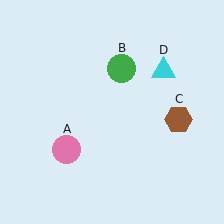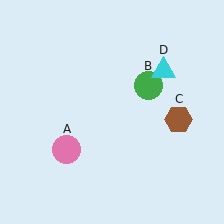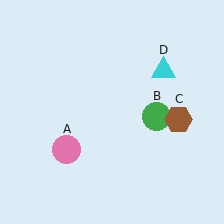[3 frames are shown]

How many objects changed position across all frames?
1 object changed position: green circle (object B).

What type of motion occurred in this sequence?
The green circle (object B) rotated clockwise around the center of the scene.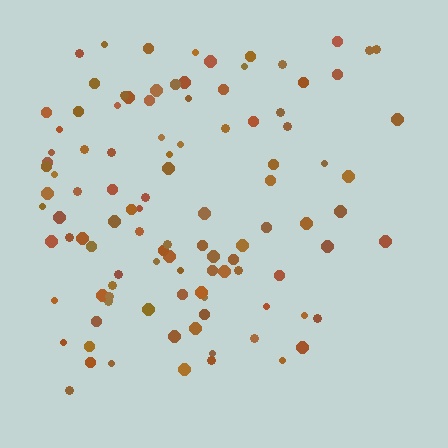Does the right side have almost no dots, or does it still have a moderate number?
Still a moderate number, just noticeably fewer than the left.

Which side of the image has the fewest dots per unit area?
The right.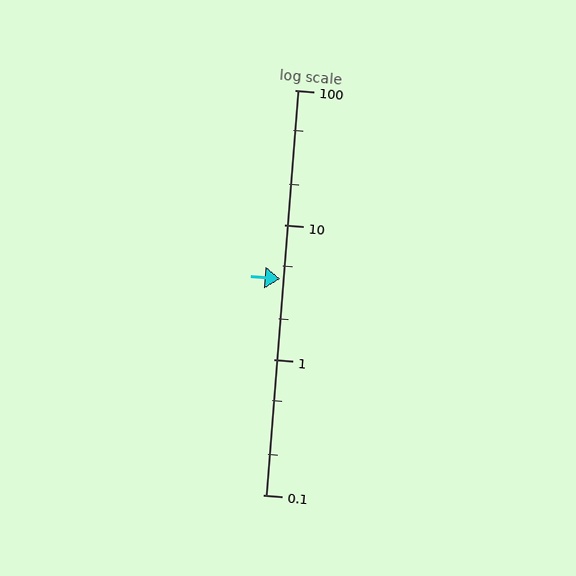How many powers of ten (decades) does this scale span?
The scale spans 3 decades, from 0.1 to 100.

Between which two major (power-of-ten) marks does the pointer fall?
The pointer is between 1 and 10.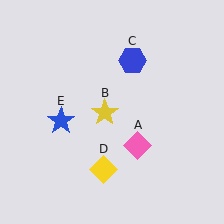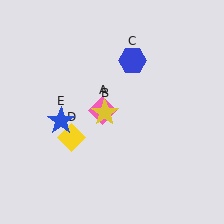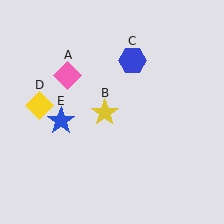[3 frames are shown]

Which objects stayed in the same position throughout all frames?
Yellow star (object B) and blue hexagon (object C) and blue star (object E) remained stationary.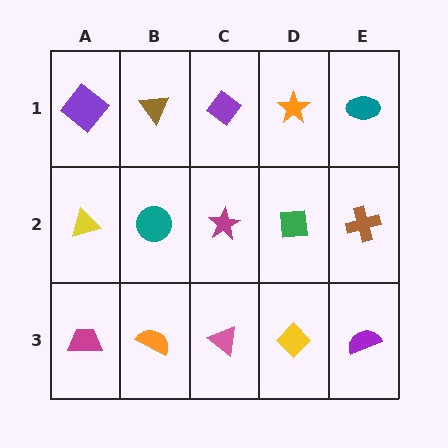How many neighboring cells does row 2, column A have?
3.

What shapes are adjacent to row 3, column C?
A magenta star (row 2, column C), an orange semicircle (row 3, column B), a yellow diamond (row 3, column D).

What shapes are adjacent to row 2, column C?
A purple diamond (row 1, column C), a pink triangle (row 3, column C), a teal circle (row 2, column B), a green square (row 2, column D).